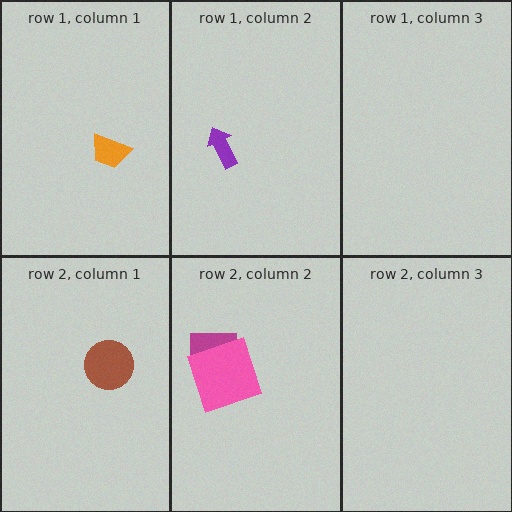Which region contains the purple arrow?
The row 1, column 2 region.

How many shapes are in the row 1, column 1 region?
1.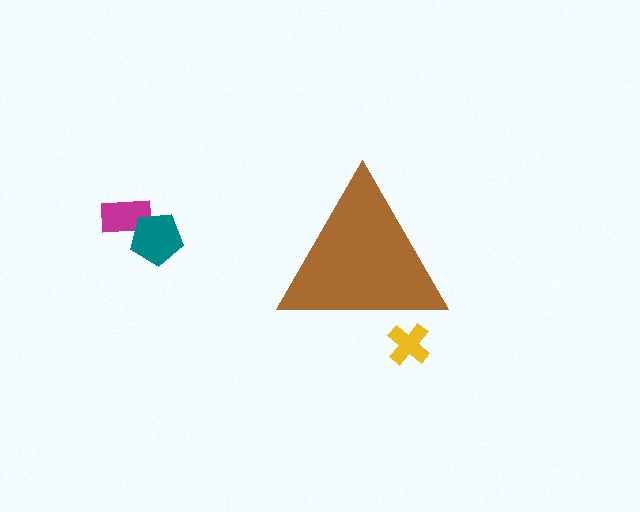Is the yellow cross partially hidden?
Yes, the yellow cross is partially hidden behind the brown triangle.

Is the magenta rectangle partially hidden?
No, the magenta rectangle is fully visible.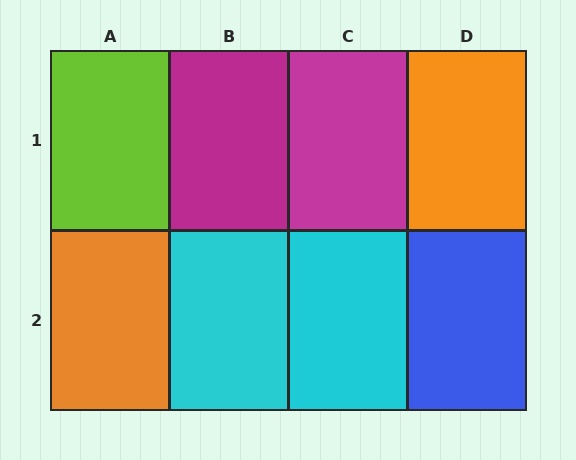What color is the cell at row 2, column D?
Blue.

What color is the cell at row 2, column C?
Cyan.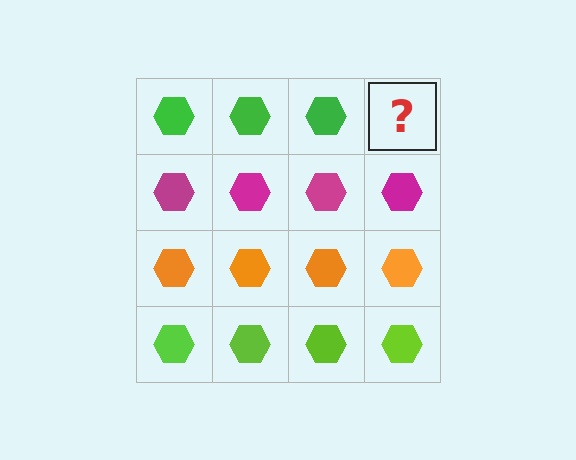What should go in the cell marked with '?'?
The missing cell should contain a green hexagon.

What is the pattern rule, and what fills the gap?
The rule is that each row has a consistent color. The gap should be filled with a green hexagon.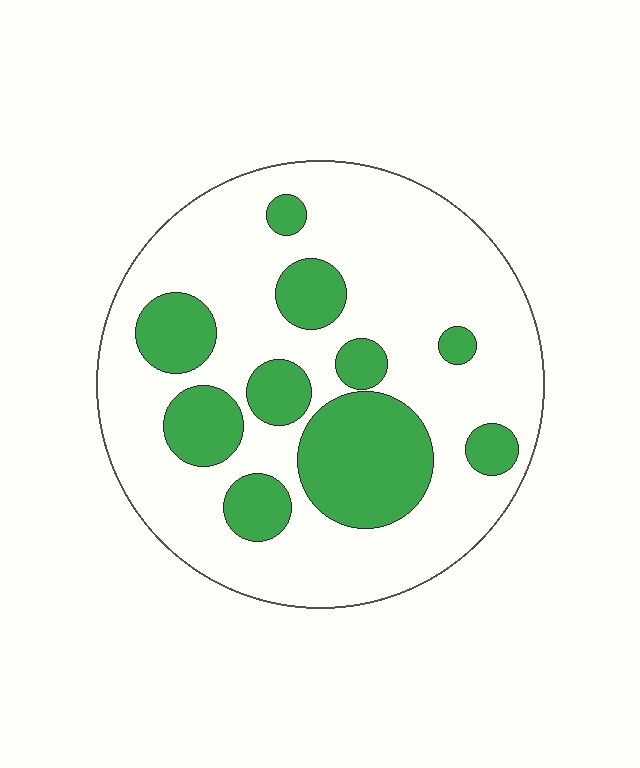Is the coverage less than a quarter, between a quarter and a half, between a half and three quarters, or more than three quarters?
Between a quarter and a half.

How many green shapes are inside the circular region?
10.